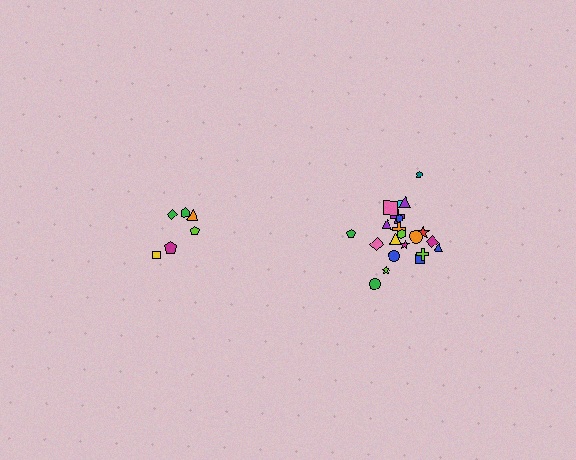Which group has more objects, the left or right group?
The right group.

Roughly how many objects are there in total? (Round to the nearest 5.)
Roughly 30 objects in total.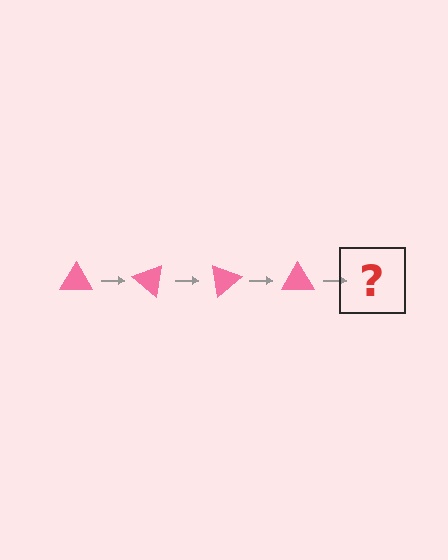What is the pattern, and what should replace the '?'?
The pattern is that the triangle rotates 40 degrees each step. The '?' should be a pink triangle rotated 160 degrees.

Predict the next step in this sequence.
The next step is a pink triangle rotated 160 degrees.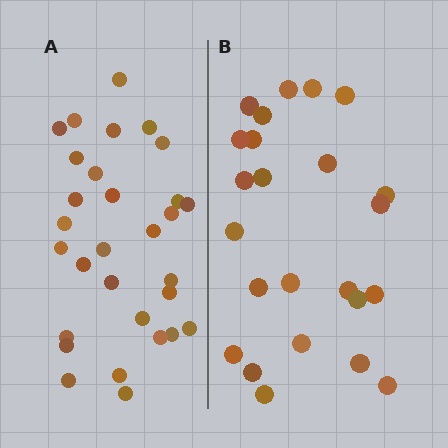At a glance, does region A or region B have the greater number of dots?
Region A (the left region) has more dots.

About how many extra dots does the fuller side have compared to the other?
Region A has about 6 more dots than region B.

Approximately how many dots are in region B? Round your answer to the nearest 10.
About 20 dots. (The exact count is 24, which rounds to 20.)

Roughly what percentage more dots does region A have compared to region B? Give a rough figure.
About 25% more.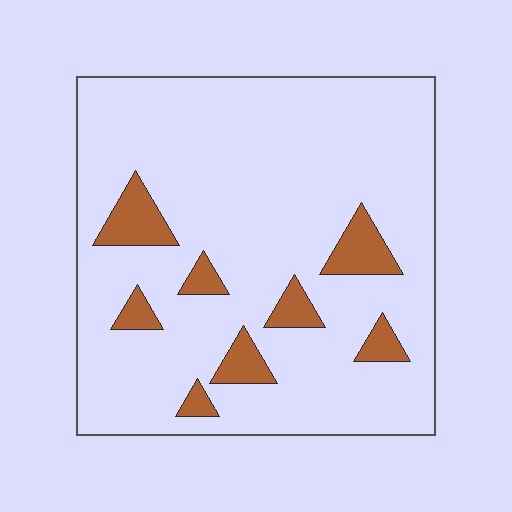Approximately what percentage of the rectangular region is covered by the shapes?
Approximately 10%.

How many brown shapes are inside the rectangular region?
8.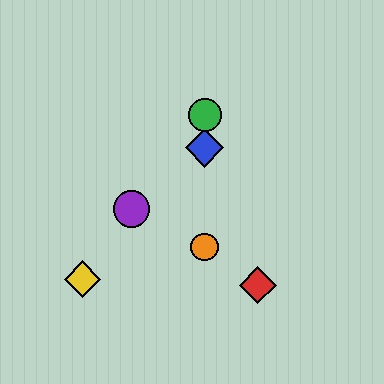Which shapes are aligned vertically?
The blue diamond, the green circle, the orange circle are aligned vertically.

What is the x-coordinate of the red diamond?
The red diamond is at x≈258.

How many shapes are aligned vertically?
3 shapes (the blue diamond, the green circle, the orange circle) are aligned vertically.